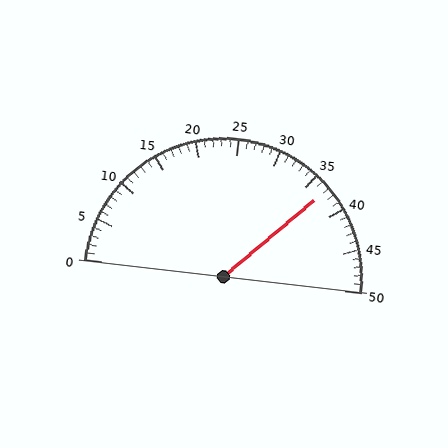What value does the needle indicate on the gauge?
The needle indicates approximately 37.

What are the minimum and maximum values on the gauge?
The gauge ranges from 0 to 50.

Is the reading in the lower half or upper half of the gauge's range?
The reading is in the upper half of the range (0 to 50).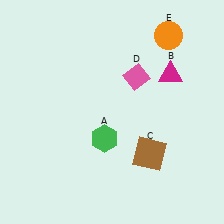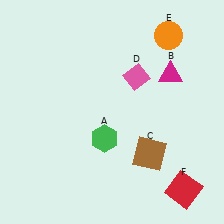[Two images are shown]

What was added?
A red square (F) was added in Image 2.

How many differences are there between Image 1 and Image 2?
There is 1 difference between the two images.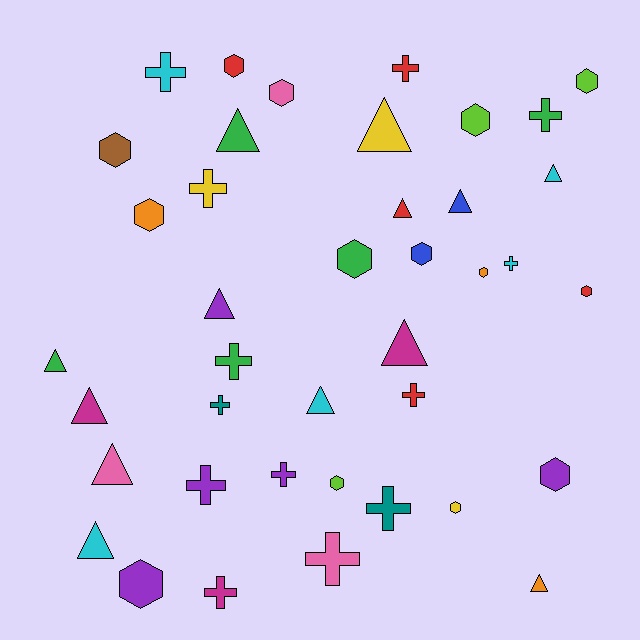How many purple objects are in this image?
There are 5 purple objects.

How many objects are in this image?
There are 40 objects.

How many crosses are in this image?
There are 13 crosses.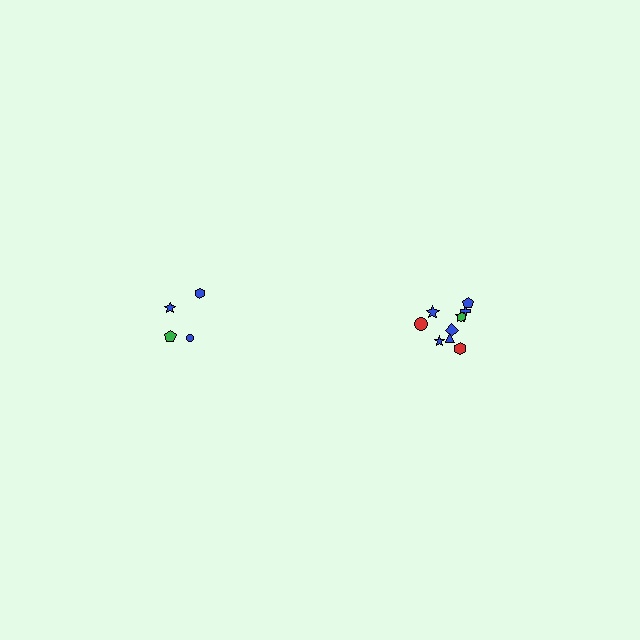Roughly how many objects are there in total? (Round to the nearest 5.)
Roughly 15 objects in total.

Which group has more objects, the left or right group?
The right group.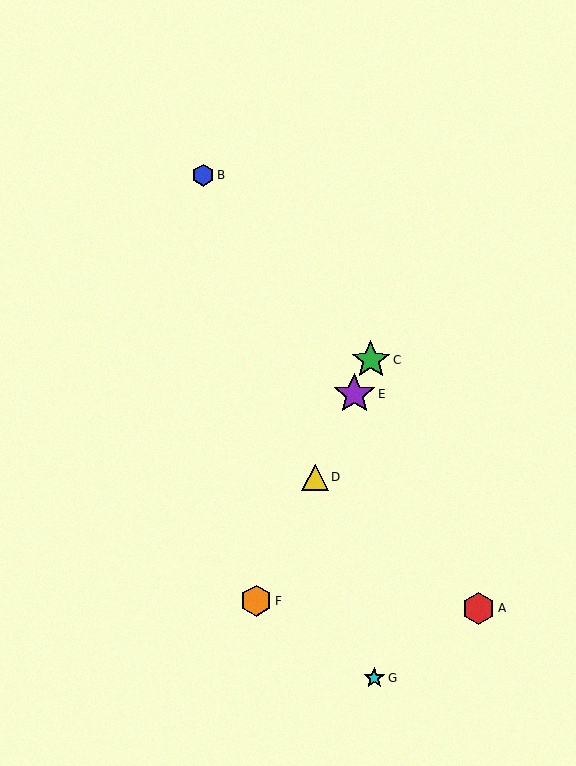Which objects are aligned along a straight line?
Objects C, D, E, F are aligned along a straight line.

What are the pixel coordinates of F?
Object F is at (256, 601).